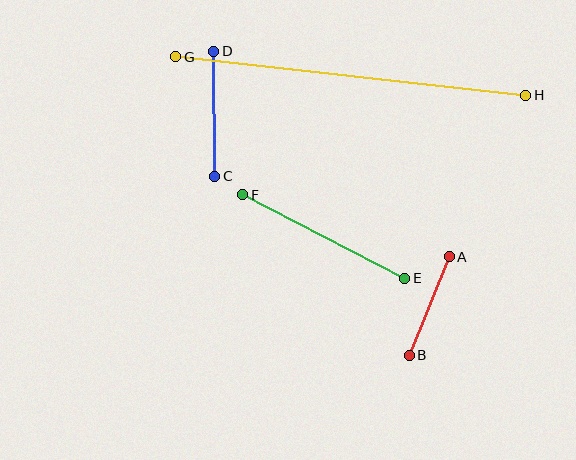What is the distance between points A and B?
The distance is approximately 106 pixels.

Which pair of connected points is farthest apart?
Points G and H are farthest apart.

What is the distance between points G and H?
The distance is approximately 352 pixels.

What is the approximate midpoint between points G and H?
The midpoint is at approximately (351, 76) pixels.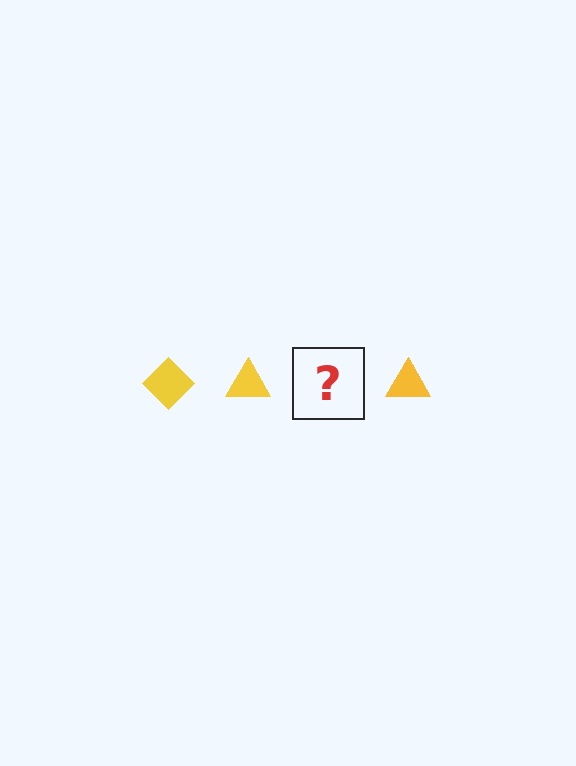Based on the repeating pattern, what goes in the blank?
The blank should be a yellow diamond.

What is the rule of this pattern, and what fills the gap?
The rule is that the pattern cycles through diamond, triangle shapes in yellow. The gap should be filled with a yellow diamond.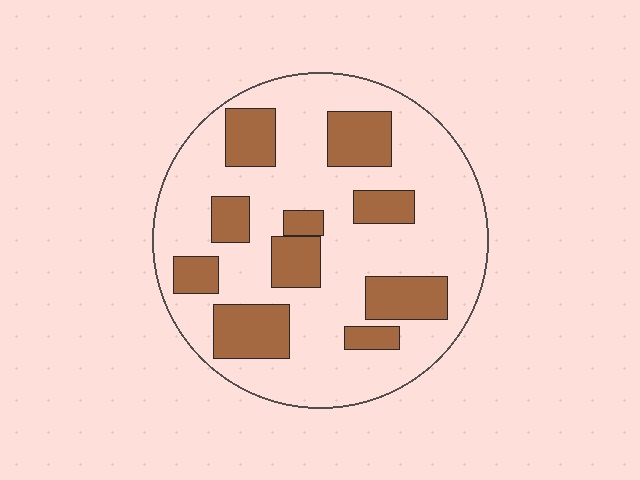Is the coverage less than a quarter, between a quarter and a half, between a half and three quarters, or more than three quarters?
Between a quarter and a half.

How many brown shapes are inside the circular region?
10.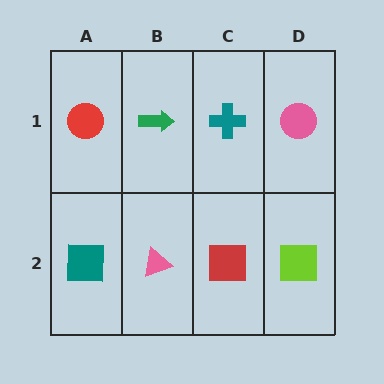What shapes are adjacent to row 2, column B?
A green arrow (row 1, column B), a teal square (row 2, column A), a red square (row 2, column C).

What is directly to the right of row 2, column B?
A red square.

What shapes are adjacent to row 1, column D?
A lime square (row 2, column D), a teal cross (row 1, column C).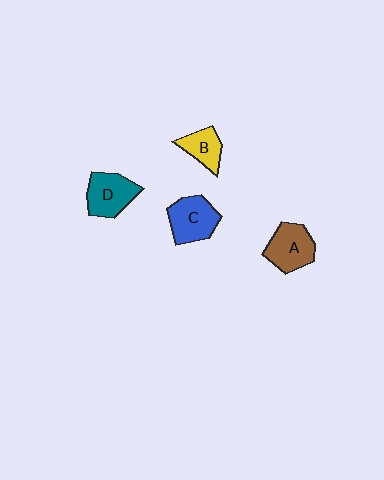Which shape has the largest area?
Shape C (blue).